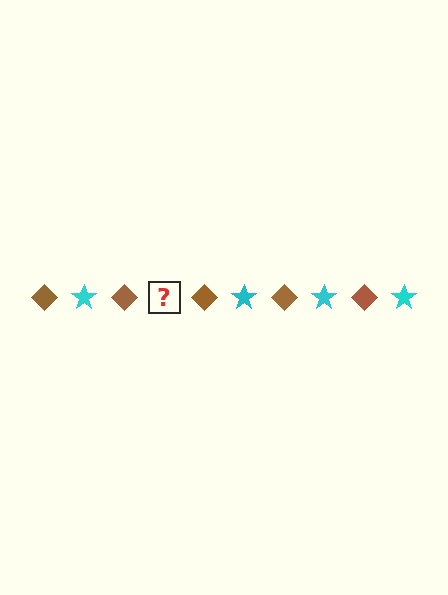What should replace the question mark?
The question mark should be replaced with a cyan star.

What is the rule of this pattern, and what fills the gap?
The rule is that the pattern alternates between brown diamond and cyan star. The gap should be filled with a cyan star.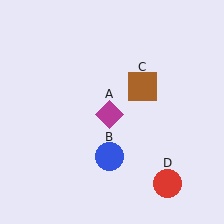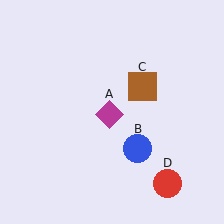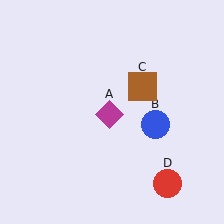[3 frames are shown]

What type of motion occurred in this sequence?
The blue circle (object B) rotated counterclockwise around the center of the scene.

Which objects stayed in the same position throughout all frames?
Magenta diamond (object A) and brown square (object C) and red circle (object D) remained stationary.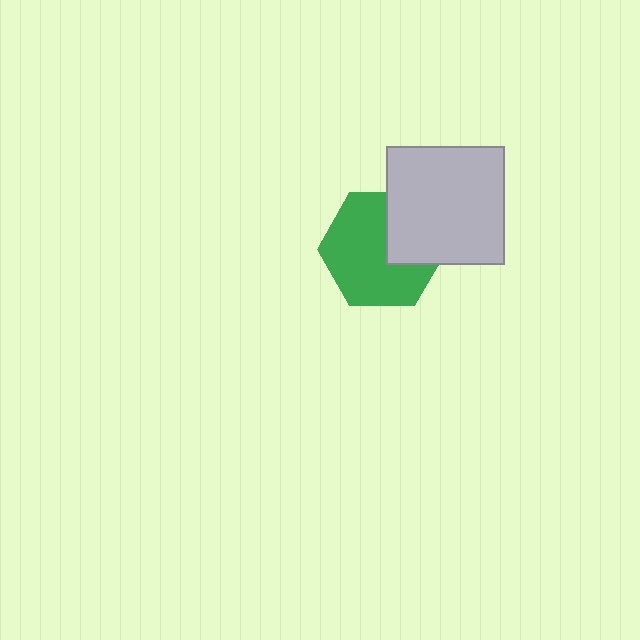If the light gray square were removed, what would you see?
You would see the complete green hexagon.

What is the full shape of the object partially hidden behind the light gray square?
The partially hidden object is a green hexagon.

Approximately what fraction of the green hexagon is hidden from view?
Roughly 32% of the green hexagon is hidden behind the light gray square.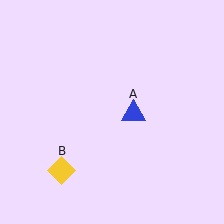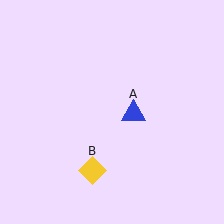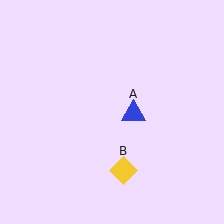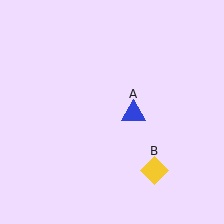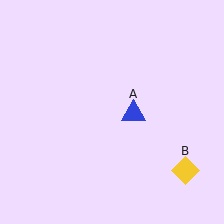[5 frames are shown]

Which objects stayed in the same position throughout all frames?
Blue triangle (object A) remained stationary.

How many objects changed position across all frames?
1 object changed position: yellow diamond (object B).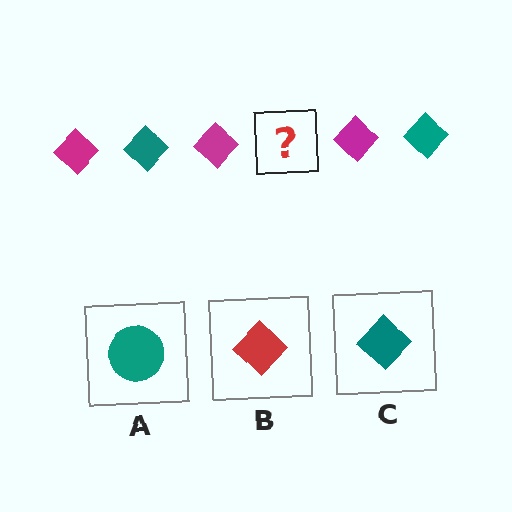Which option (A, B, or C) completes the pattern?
C.